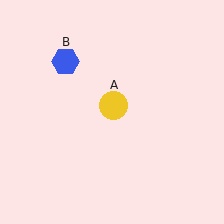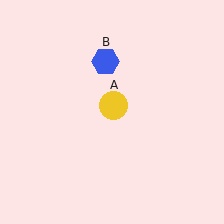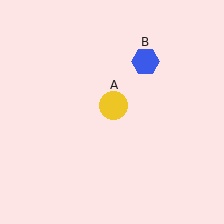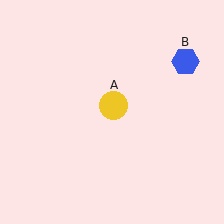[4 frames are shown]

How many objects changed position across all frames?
1 object changed position: blue hexagon (object B).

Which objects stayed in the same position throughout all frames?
Yellow circle (object A) remained stationary.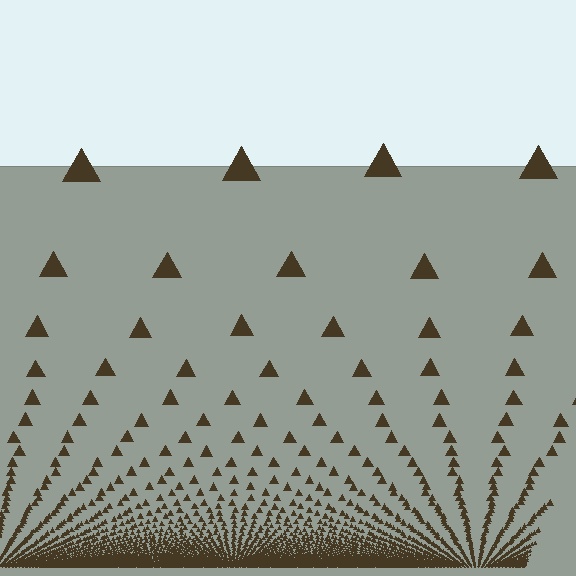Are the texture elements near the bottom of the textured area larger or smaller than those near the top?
Smaller. The gradient is inverted — elements near the bottom are smaller and denser.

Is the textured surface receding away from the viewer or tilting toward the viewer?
The surface appears to tilt toward the viewer. Texture elements get larger and sparser toward the top.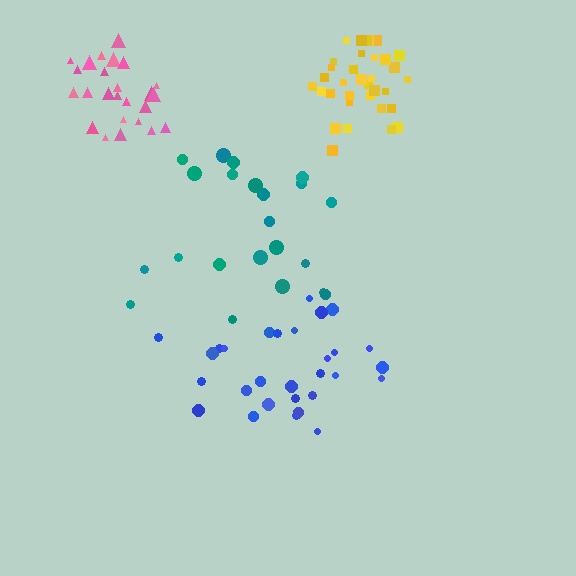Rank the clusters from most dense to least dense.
pink, yellow, blue, teal.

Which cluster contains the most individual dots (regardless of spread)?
Yellow (34).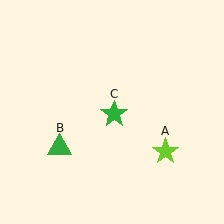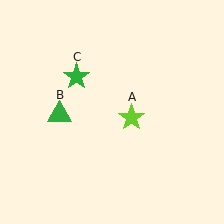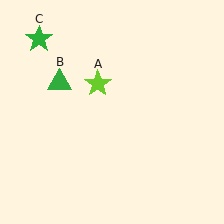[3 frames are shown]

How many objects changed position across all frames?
3 objects changed position: lime star (object A), green triangle (object B), green star (object C).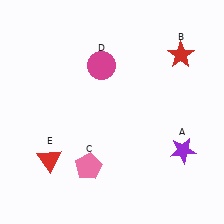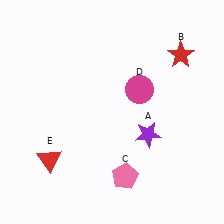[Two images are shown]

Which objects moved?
The objects that moved are: the purple star (A), the pink pentagon (C), the magenta circle (D).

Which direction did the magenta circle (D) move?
The magenta circle (D) moved right.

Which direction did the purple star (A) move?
The purple star (A) moved left.